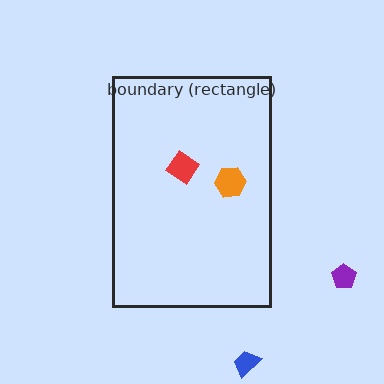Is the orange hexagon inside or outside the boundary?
Inside.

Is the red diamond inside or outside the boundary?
Inside.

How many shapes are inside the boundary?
2 inside, 2 outside.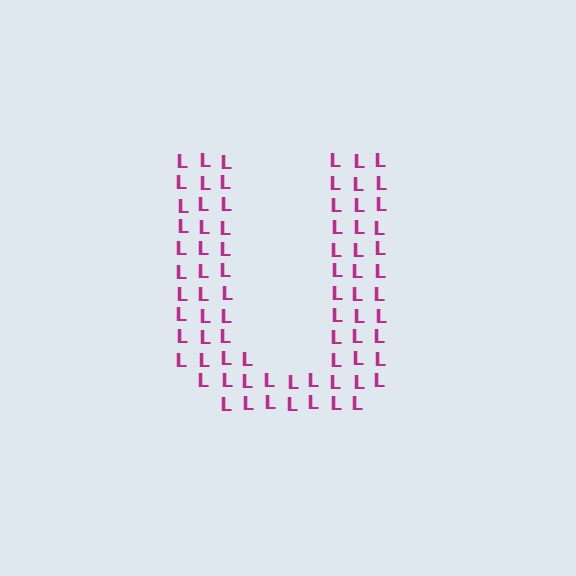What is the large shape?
The large shape is the letter U.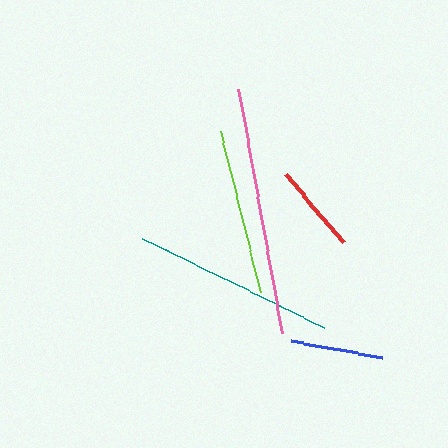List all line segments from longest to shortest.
From longest to shortest: pink, teal, lime, blue, red.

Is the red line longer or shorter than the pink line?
The pink line is longer than the red line.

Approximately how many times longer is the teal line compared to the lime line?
The teal line is approximately 1.2 times the length of the lime line.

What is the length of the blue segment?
The blue segment is approximately 92 pixels long.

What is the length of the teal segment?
The teal segment is approximately 203 pixels long.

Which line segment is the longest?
The pink line is the longest at approximately 248 pixels.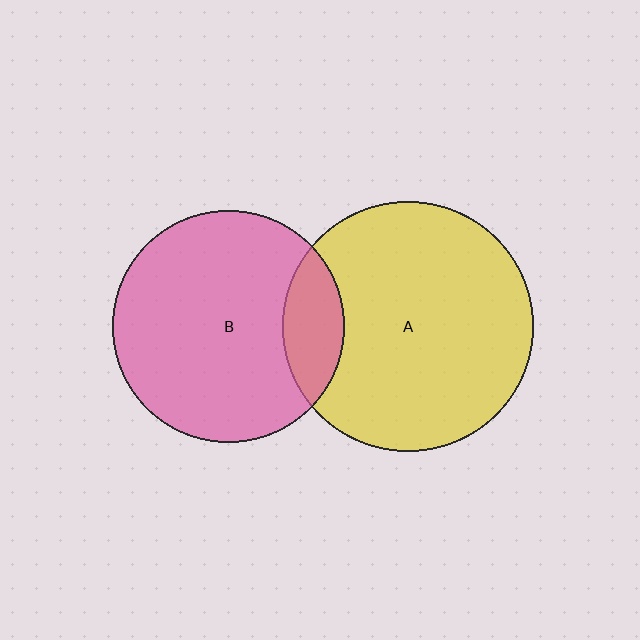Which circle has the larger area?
Circle A (yellow).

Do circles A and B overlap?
Yes.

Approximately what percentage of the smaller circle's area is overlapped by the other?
Approximately 15%.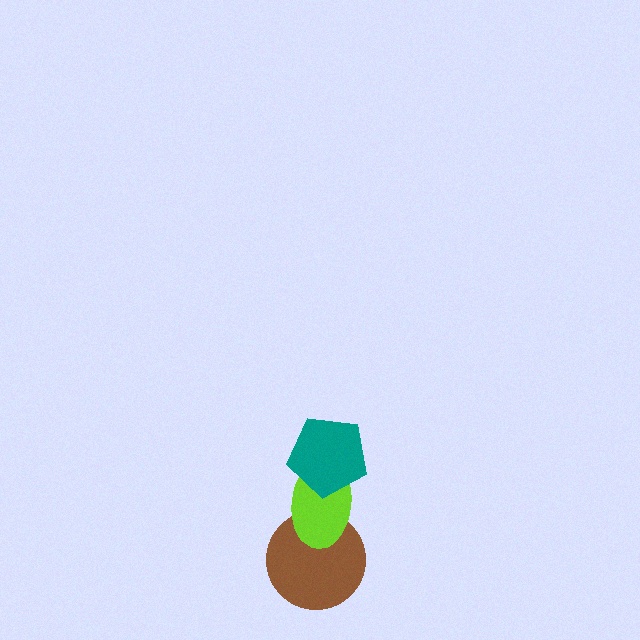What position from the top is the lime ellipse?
The lime ellipse is 2nd from the top.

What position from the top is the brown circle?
The brown circle is 3rd from the top.